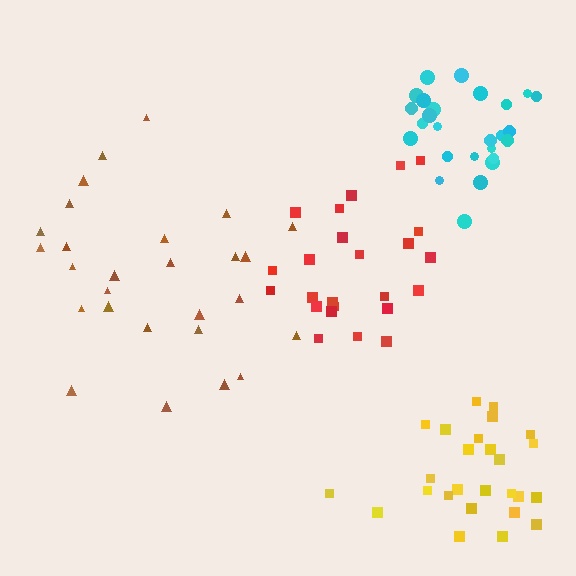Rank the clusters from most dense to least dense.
cyan, yellow, red, brown.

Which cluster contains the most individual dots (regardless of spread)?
Brown (27).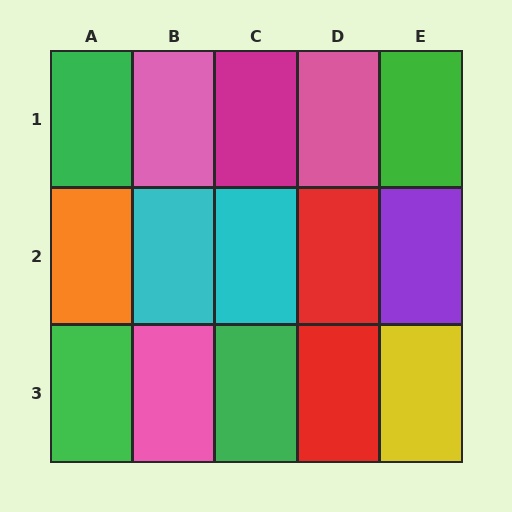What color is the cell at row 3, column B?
Pink.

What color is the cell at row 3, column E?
Yellow.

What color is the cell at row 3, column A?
Green.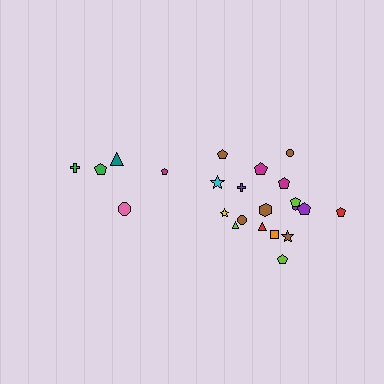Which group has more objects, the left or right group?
The right group.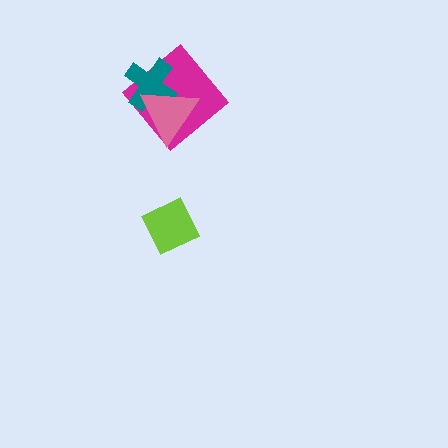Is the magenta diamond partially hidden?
Yes, it is partially covered by another shape.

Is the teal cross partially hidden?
Yes, it is partially covered by another shape.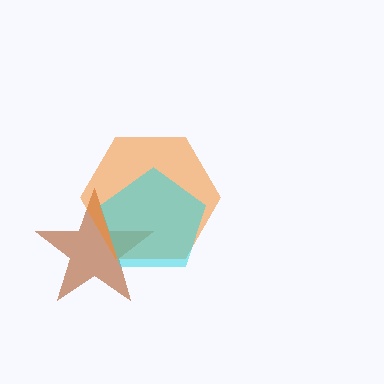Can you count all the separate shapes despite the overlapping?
Yes, there are 3 separate shapes.